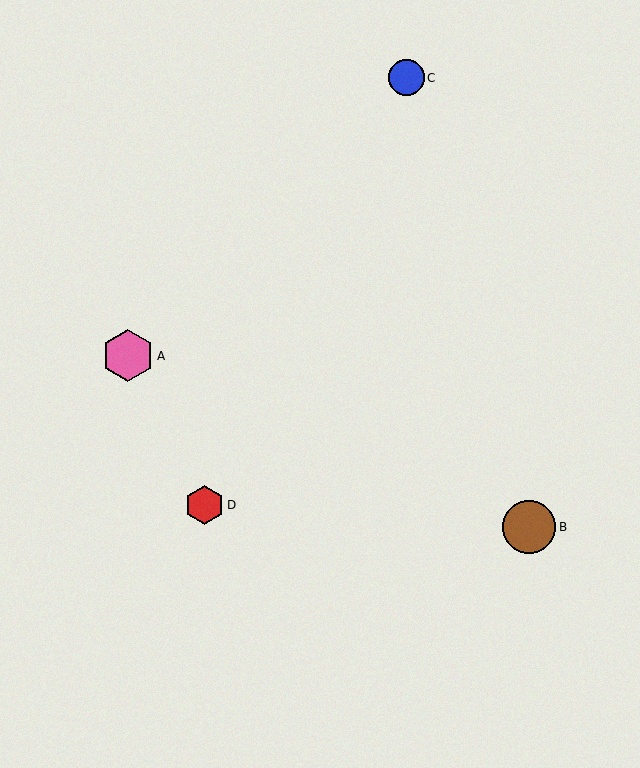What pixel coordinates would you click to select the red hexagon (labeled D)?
Click at (204, 505) to select the red hexagon D.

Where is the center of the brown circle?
The center of the brown circle is at (529, 527).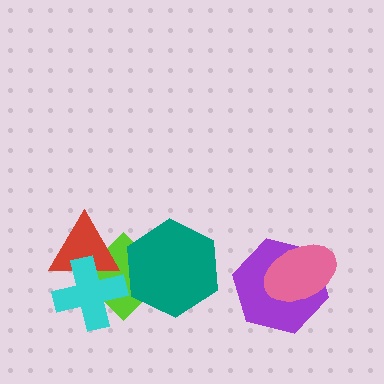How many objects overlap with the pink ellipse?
1 object overlaps with the pink ellipse.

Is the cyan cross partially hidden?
No, no other shape covers it.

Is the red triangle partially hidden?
Yes, it is partially covered by another shape.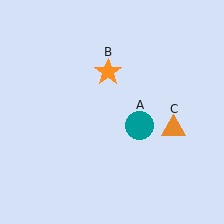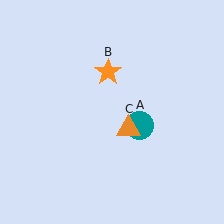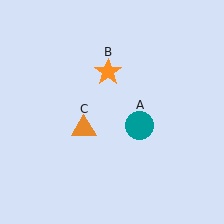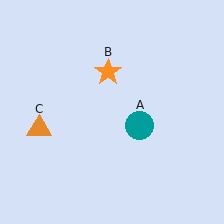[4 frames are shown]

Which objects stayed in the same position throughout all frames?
Teal circle (object A) and orange star (object B) remained stationary.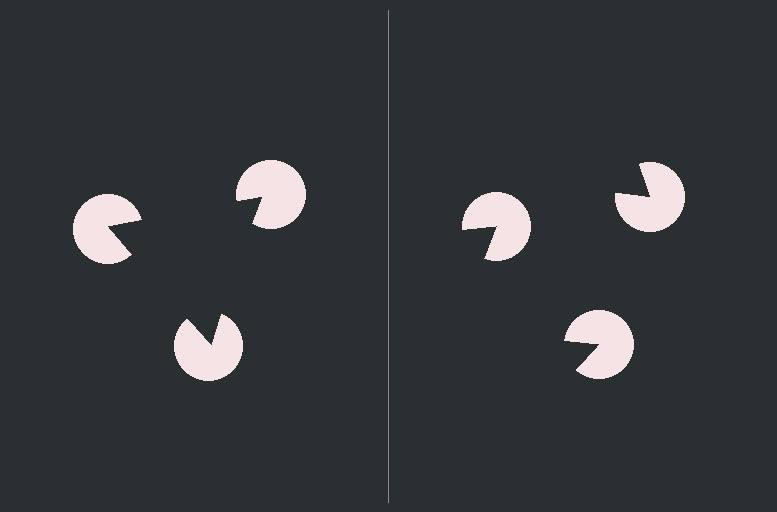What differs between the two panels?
The pac-man discs are positioned identically on both sides; only the wedge orientations differ. On the left they align to a triangle; on the right they are misaligned.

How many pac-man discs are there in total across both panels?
6 — 3 on each side.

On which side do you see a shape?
An illusory triangle appears on the left side. On the right side the wedge cuts are rotated, so no coherent shape forms.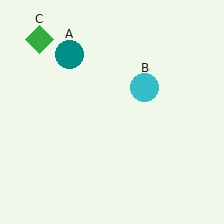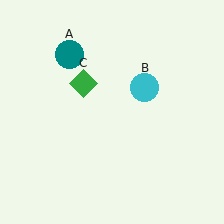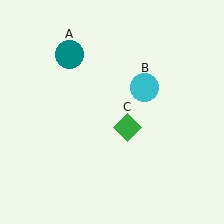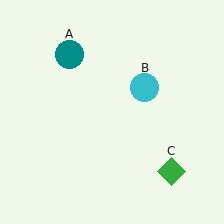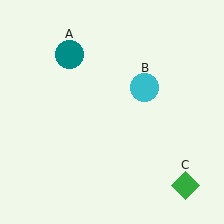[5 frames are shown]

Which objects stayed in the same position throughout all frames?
Teal circle (object A) and cyan circle (object B) remained stationary.